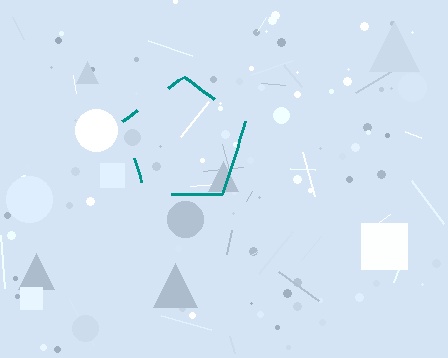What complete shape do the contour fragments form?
The contour fragments form a pentagon.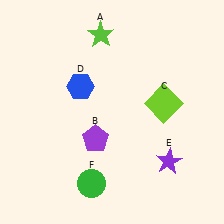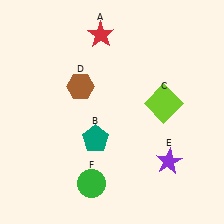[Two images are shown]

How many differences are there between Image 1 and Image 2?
There are 3 differences between the two images.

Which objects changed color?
A changed from lime to red. B changed from purple to teal. D changed from blue to brown.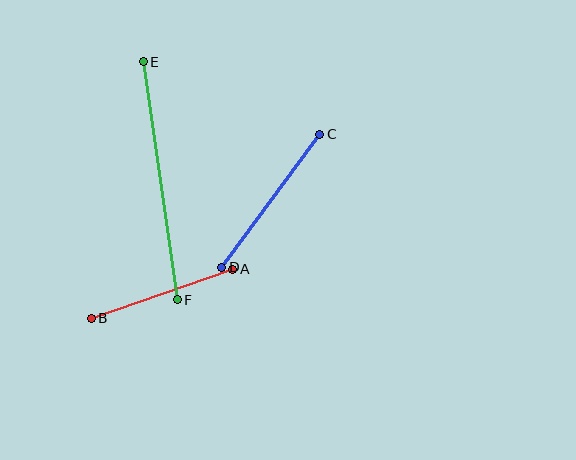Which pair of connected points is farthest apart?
Points E and F are farthest apart.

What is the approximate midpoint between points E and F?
The midpoint is at approximately (160, 181) pixels.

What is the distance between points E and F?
The distance is approximately 240 pixels.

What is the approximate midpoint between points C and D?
The midpoint is at approximately (271, 201) pixels.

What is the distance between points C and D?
The distance is approximately 165 pixels.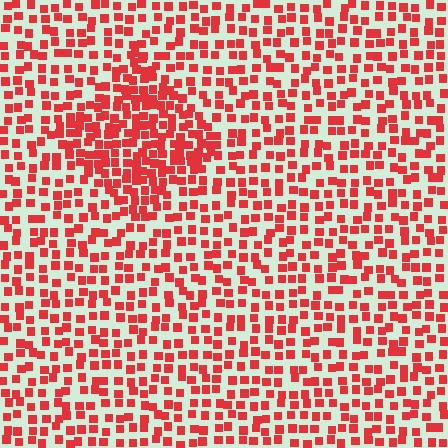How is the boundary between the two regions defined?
The boundary is defined by a change in element density (approximately 1.8x ratio). All elements are the same color, size, and shape.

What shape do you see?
I see a diamond.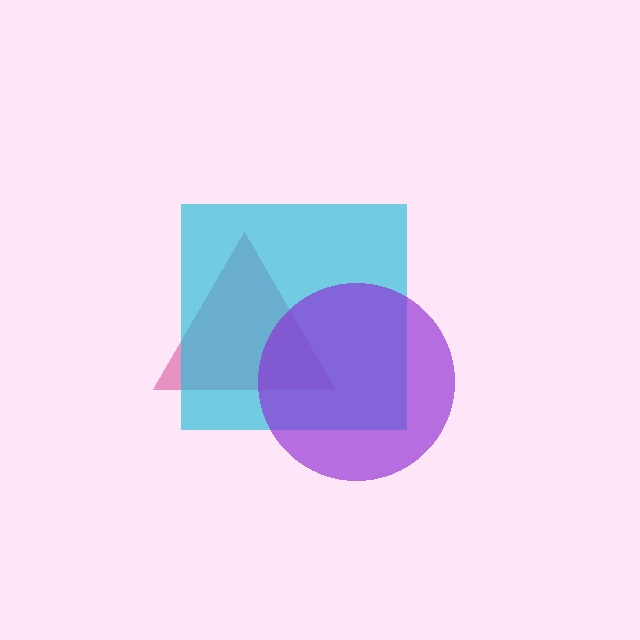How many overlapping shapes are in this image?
There are 3 overlapping shapes in the image.